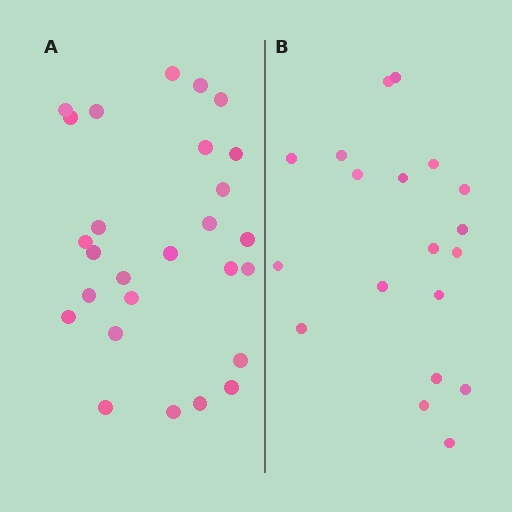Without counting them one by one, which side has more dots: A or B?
Region A (the left region) has more dots.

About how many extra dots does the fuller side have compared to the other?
Region A has roughly 8 or so more dots than region B.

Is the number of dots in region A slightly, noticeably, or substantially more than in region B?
Region A has noticeably more, but not dramatically so. The ratio is roughly 1.4 to 1.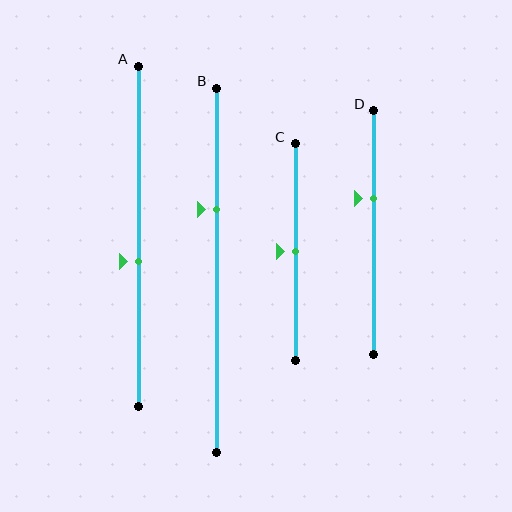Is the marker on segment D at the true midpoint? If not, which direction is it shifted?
No, the marker on segment D is shifted upward by about 14% of the segment length.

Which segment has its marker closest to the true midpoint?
Segment C has its marker closest to the true midpoint.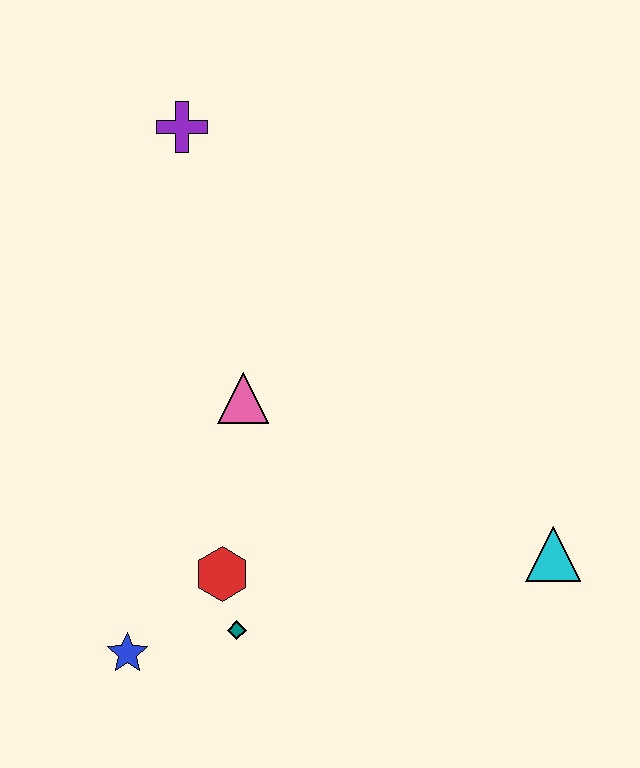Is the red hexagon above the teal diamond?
Yes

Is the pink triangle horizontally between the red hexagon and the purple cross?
No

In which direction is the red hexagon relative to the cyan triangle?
The red hexagon is to the left of the cyan triangle.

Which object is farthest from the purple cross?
The cyan triangle is farthest from the purple cross.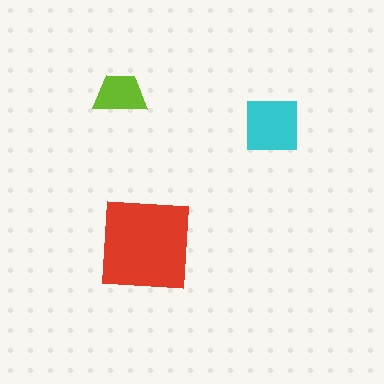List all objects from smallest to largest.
The lime trapezoid, the cyan square, the red square.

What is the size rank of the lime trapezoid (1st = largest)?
3rd.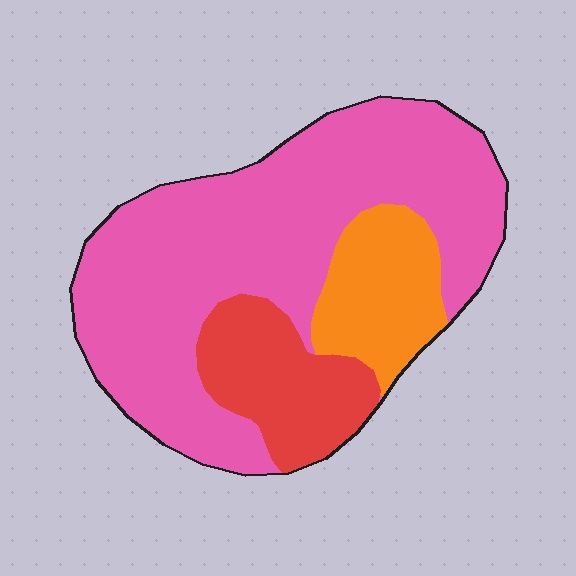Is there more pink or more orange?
Pink.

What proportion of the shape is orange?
Orange covers about 15% of the shape.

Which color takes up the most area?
Pink, at roughly 65%.